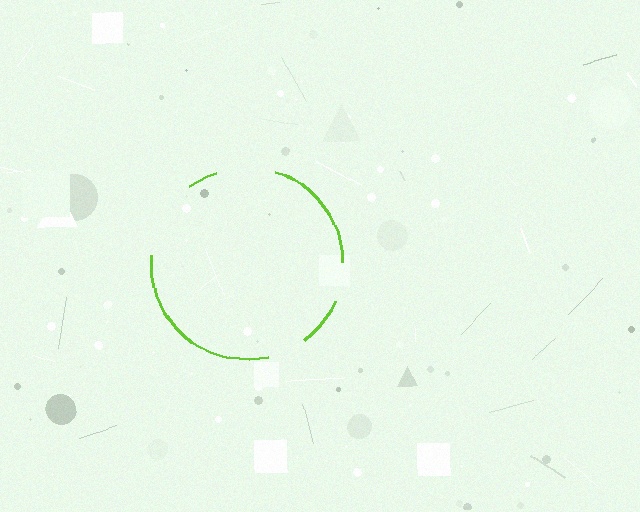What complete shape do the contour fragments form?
The contour fragments form a circle.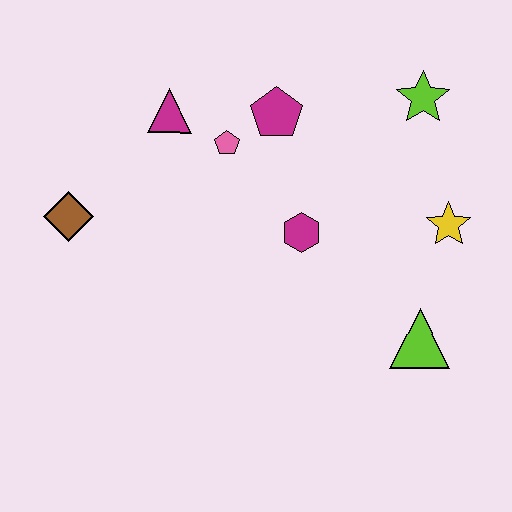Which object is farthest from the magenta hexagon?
The brown diamond is farthest from the magenta hexagon.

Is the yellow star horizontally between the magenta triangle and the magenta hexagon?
No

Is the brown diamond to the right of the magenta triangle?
No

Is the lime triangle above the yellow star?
No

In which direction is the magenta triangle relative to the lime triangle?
The magenta triangle is to the left of the lime triangle.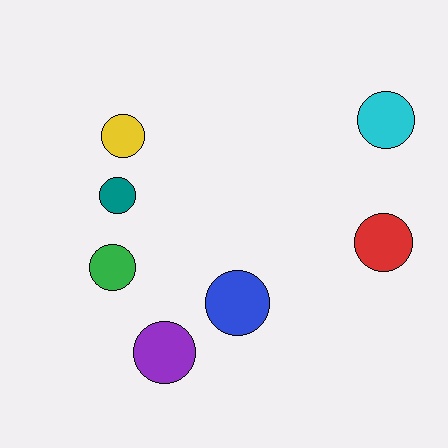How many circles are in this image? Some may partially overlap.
There are 7 circles.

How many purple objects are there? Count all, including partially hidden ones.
There is 1 purple object.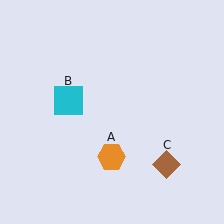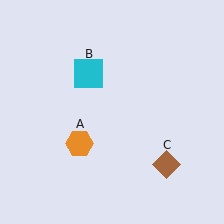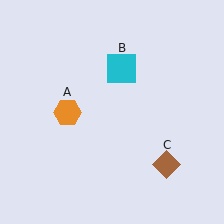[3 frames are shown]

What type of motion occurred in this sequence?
The orange hexagon (object A), cyan square (object B) rotated clockwise around the center of the scene.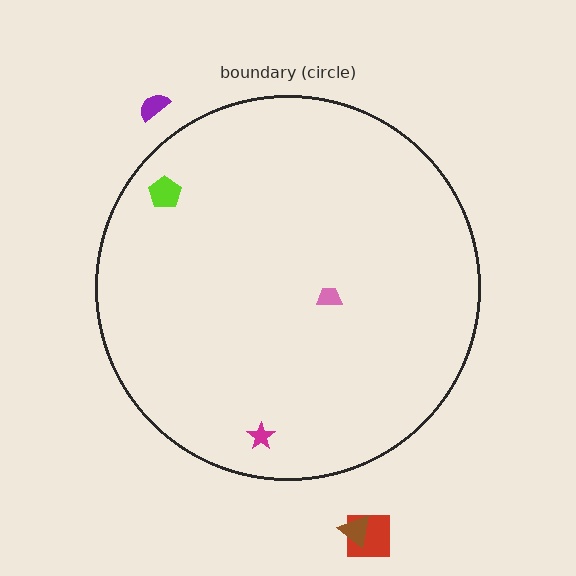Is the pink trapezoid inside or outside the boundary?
Inside.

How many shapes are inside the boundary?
3 inside, 3 outside.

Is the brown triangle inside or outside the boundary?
Outside.